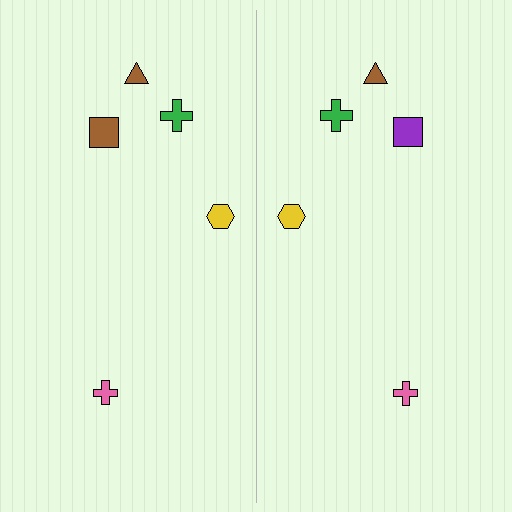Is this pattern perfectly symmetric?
No, the pattern is not perfectly symmetric. The purple square on the right side breaks the symmetry — its mirror counterpart is brown.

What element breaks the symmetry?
The purple square on the right side breaks the symmetry — its mirror counterpart is brown.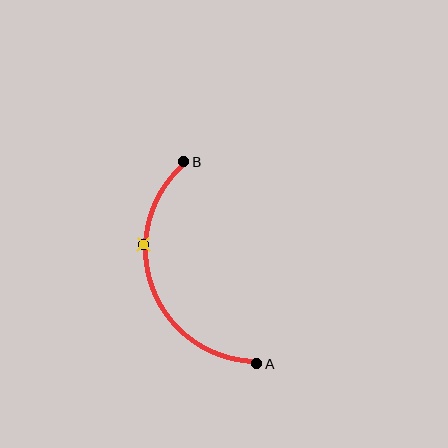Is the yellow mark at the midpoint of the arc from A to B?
No. The yellow mark lies on the arc but is closer to endpoint B. The arc midpoint would be at the point on the curve equidistant along the arc from both A and B.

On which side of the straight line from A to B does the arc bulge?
The arc bulges to the left of the straight line connecting A and B.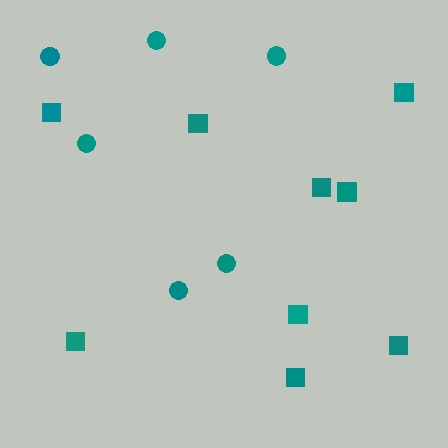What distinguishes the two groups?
There are 2 groups: one group of circles (6) and one group of squares (9).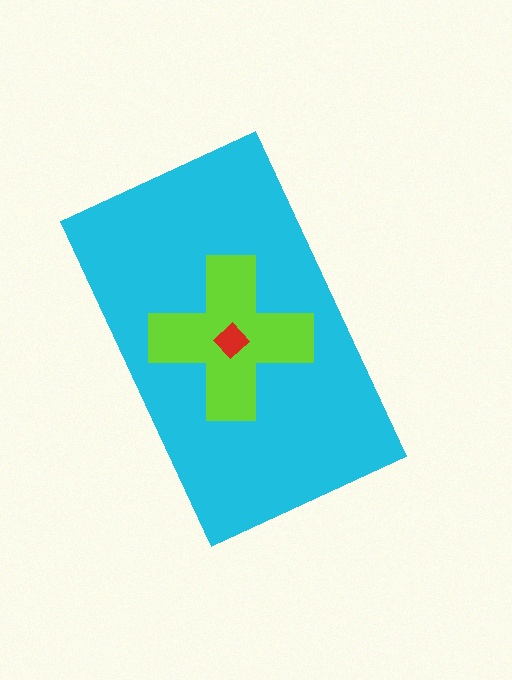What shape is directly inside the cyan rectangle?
The lime cross.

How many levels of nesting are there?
3.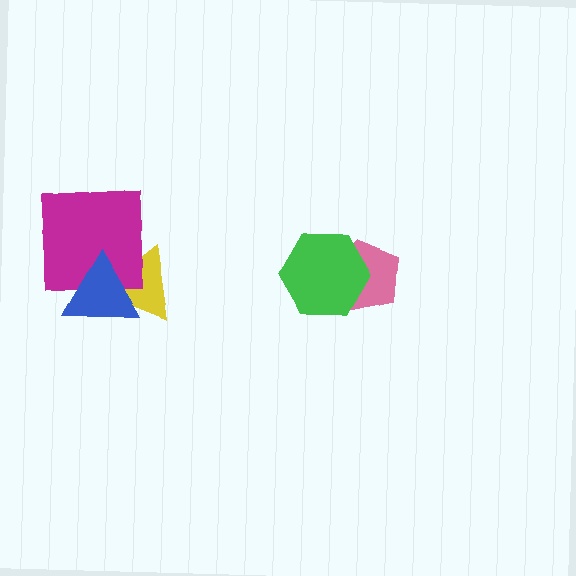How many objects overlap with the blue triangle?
2 objects overlap with the blue triangle.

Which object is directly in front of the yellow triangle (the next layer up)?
The magenta square is directly in front of the yellow triangle.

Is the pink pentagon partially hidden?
Yes, it is partially covered by another shape.